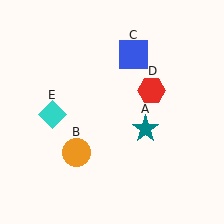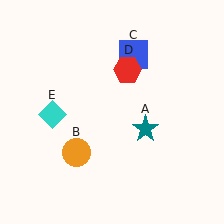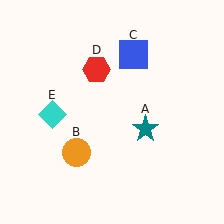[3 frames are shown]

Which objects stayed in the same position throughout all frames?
Teal star (object A) and orange circle (object B) and blue square (object C) and cyan diamond (object E) remained stationary.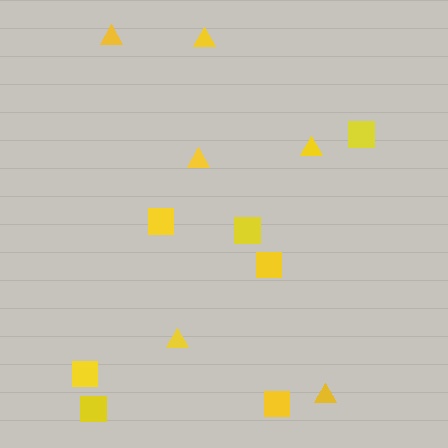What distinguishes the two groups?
There are 2 groups: one group of squares (7) and one group of triangles (6).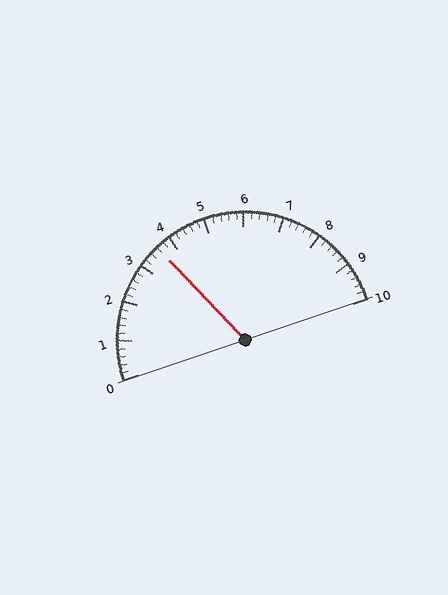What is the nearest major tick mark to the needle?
The nearest major tick mark is 4.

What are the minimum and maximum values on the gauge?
The gauge ranges from 0 to 10.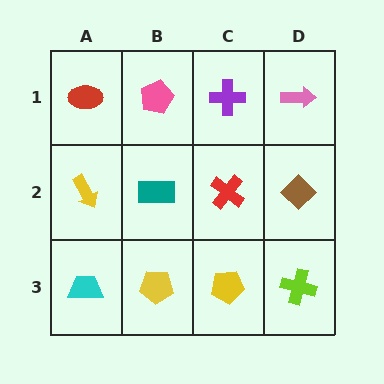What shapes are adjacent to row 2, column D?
A pink arrow (row 1, column D), a lime cross (row 3, column D), a red cross (row 2, column C).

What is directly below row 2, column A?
A cyan trapezoid.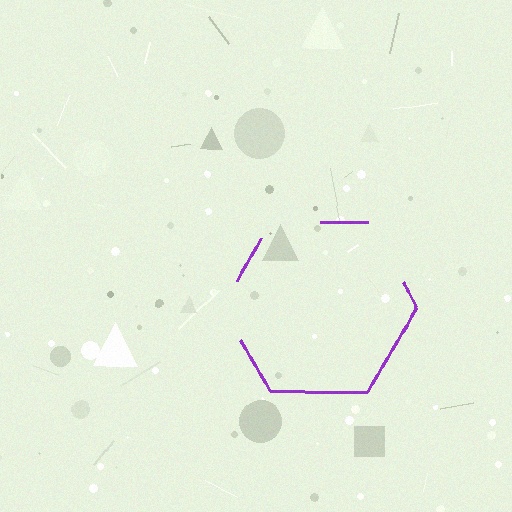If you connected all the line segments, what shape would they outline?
They would outline a hexagon.